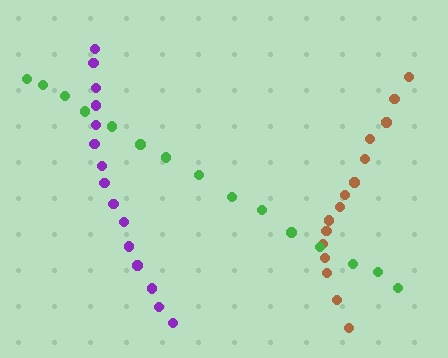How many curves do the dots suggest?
There are 3 distinct paths.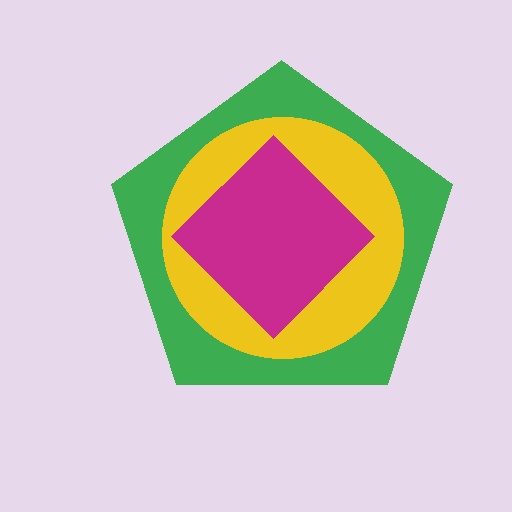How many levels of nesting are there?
3.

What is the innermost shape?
The magenta diamond.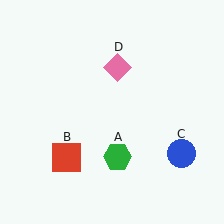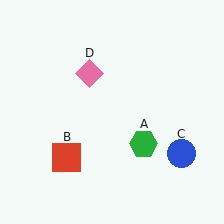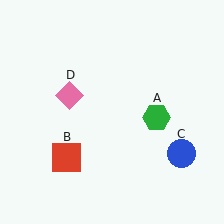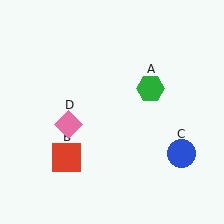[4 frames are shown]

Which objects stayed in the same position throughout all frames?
Red square (object B) and blue circle (object C) remained stationary.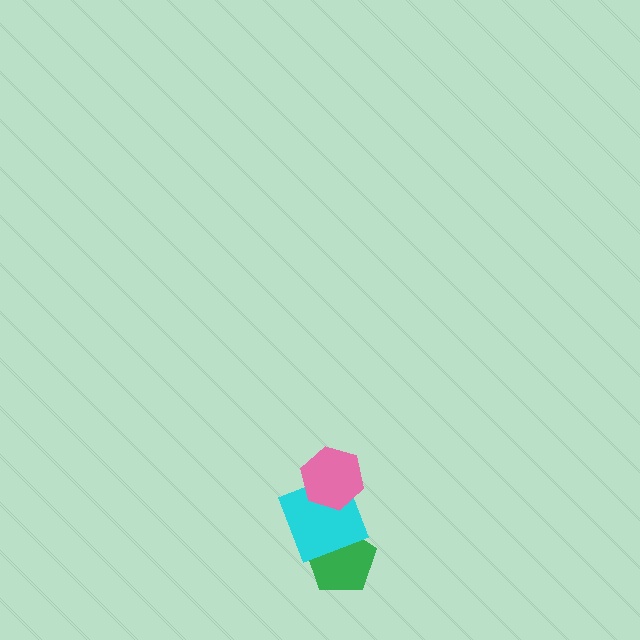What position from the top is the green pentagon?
The green pentagon is 3rd from the top.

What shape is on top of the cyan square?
The pink hexagon is on top of the cyan square.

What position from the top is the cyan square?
The cyan square is 2nd from the top.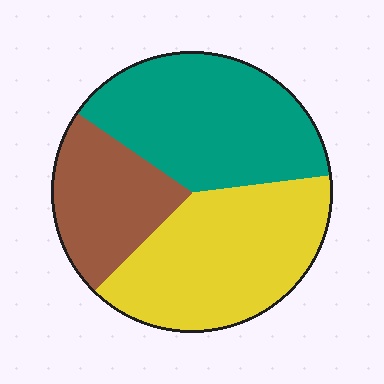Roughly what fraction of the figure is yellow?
Yellow covers 39% of the figure.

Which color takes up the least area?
Brown, at roughly 20%.